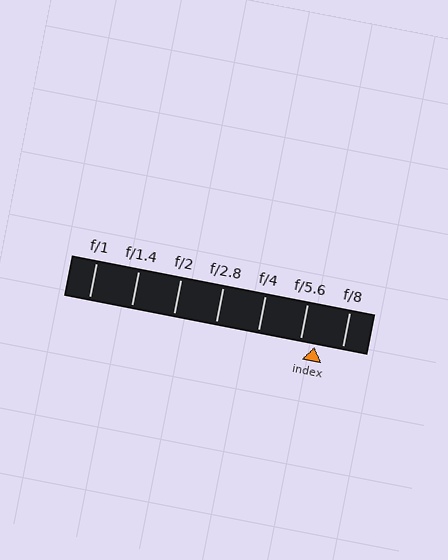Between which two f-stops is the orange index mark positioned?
The index mark is between f/5.6 and f/8.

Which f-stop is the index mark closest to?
The index mark is closest to f/5.6.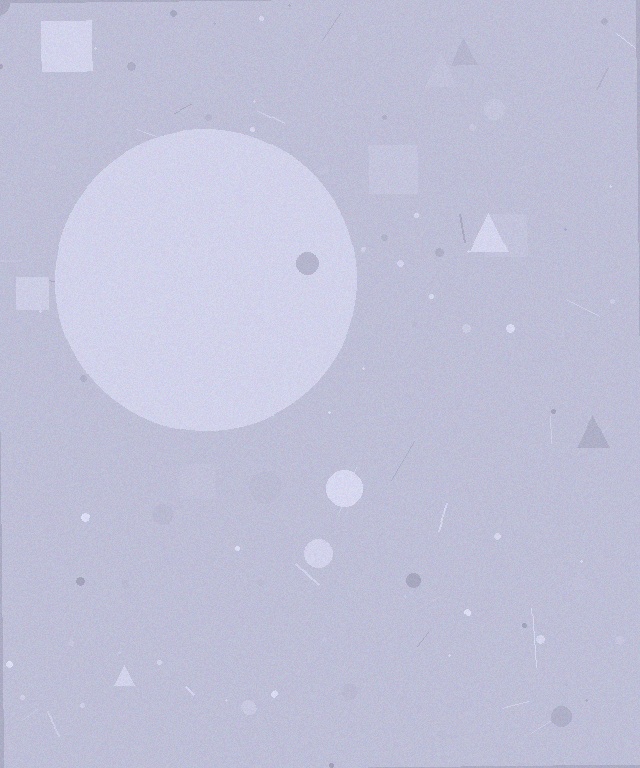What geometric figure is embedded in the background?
A circle is embedded in the background.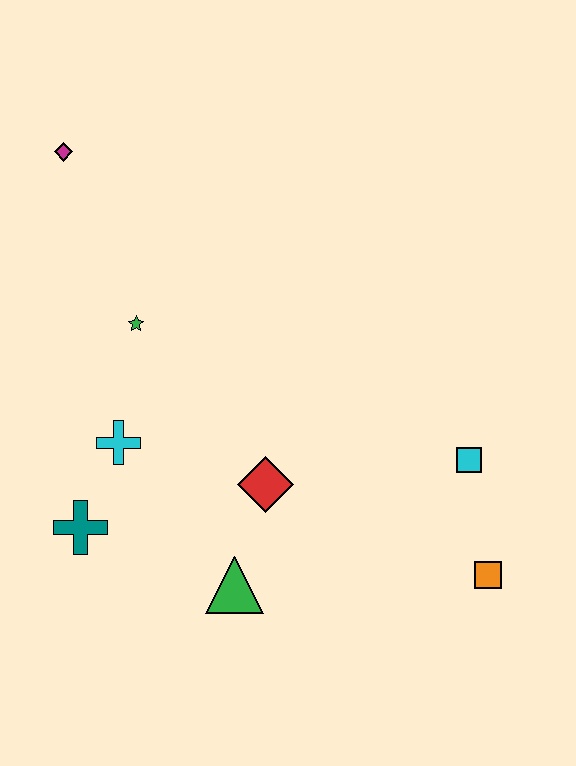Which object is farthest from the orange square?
The magenta diamond is farthest from the orange square.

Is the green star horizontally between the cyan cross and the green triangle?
Yes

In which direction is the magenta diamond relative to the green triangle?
The magenta diamond is above the green triangle.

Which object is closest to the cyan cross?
The teal cross is closest to the cyan cross.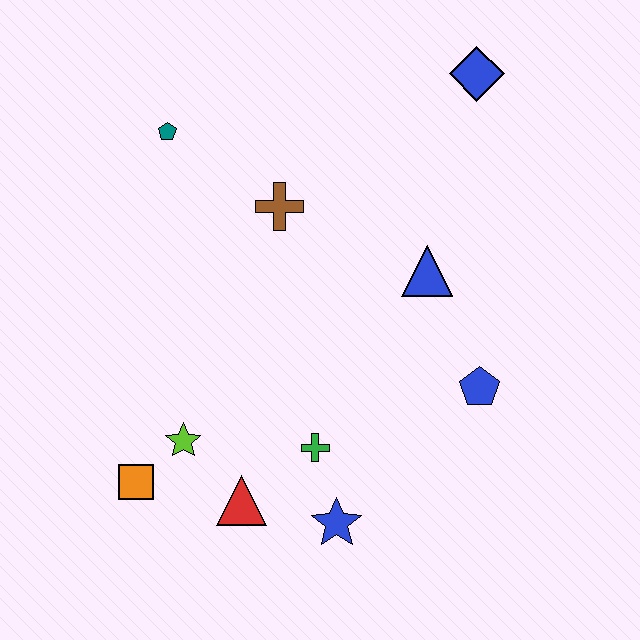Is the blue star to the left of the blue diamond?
Yes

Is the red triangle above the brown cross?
No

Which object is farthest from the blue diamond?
The orange square is farthest from the blue diamond.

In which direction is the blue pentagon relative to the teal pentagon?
The blue pentagon is to the right of the teal pentagon.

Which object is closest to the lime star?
The orange square is closest to the lime star.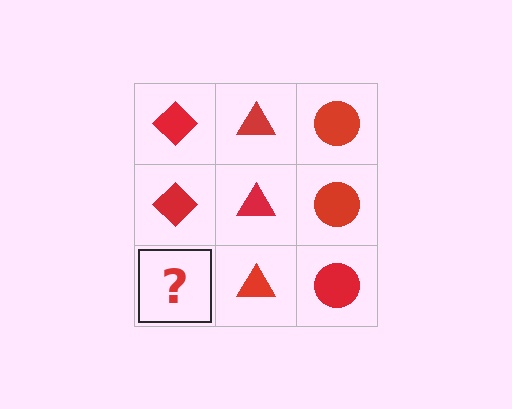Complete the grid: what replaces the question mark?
The question mark should be replaced with a red diamond.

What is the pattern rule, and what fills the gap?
The rule is that each column has a consistent shape. The gap should be filled with a red diamond.